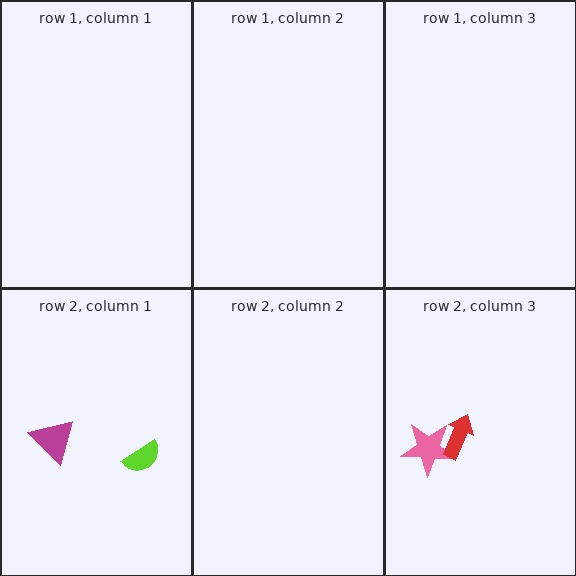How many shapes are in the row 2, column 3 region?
2.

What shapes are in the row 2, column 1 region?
The magenta triangle, the lime semicircle.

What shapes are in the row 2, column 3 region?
The pink star, the red arrow.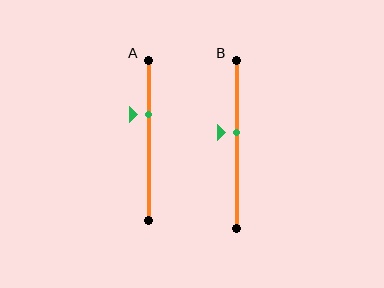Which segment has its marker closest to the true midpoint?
Segment B has its marker closest to the true midpoint.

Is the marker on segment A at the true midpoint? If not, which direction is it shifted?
No, the marker on segment A is shifted upward by about 16% of the segment length.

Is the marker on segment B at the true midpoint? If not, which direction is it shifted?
No, the marker on segment B is shifted upward by about 7% of the segment length.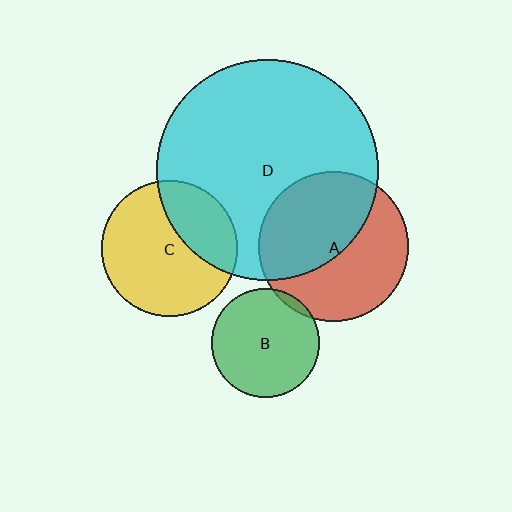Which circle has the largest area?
Circle D (cyan).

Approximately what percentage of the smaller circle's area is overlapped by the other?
Approximately 50%.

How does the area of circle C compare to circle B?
Approximately 1.6 times.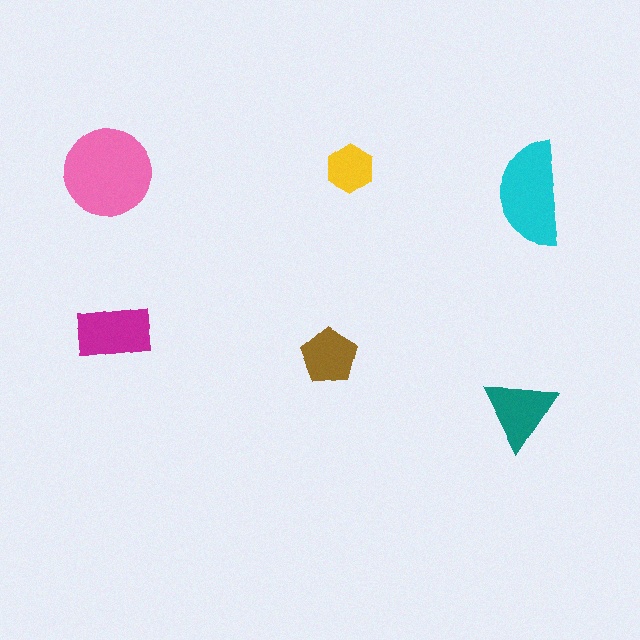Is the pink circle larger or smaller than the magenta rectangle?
Larger.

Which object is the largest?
The pink circle.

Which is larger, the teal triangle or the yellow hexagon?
The teal triangle.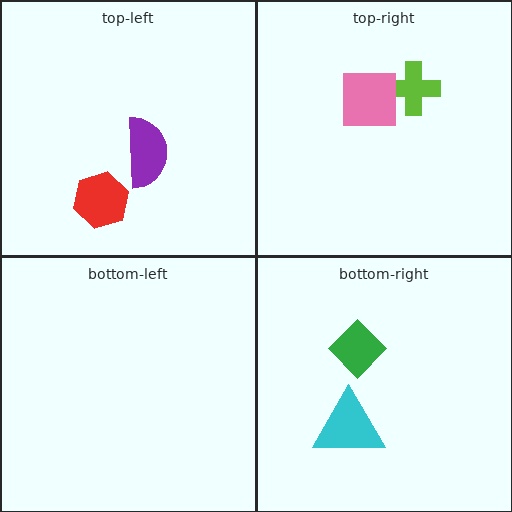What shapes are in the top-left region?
The red hexagon, the purple semicircle.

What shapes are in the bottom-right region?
The green diamond, the cyan triangle.